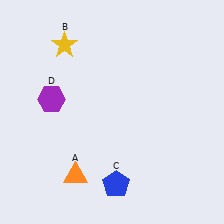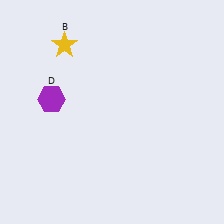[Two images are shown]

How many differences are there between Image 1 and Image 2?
There are 2 differences between the two images.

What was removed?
The blue pentagon (C), the orange triangle (A) were removed in Image 2.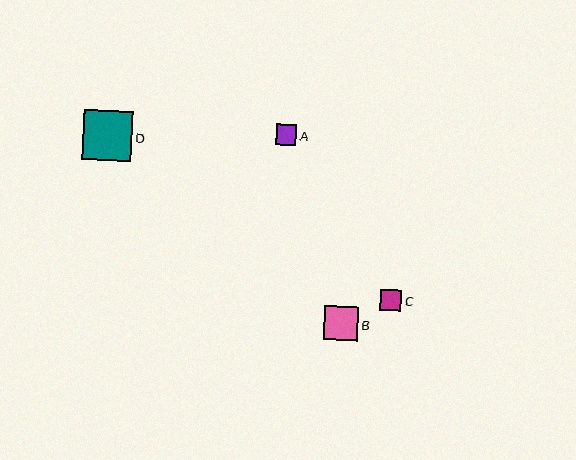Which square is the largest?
Square D is the largest with a size of approximately 50 pixels.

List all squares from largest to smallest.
From largest to smallest: D, B, C, A.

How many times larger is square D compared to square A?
Square D is approximately 2.4 times the size of square A.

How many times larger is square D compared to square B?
Square D is approximately 1.5 times the size of square B.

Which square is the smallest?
Square A is the smallest with a size of approximately 21 pixels.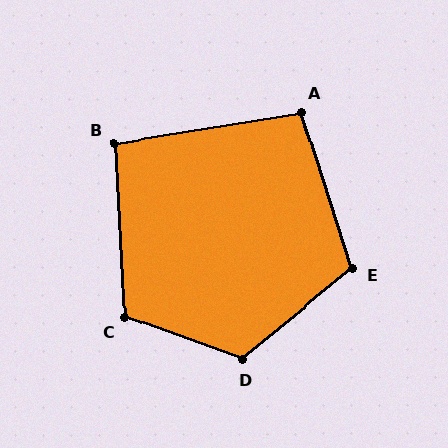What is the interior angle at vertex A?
Approximately 98 degrees (obtuse).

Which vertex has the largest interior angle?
D, at approximately 121 degrees.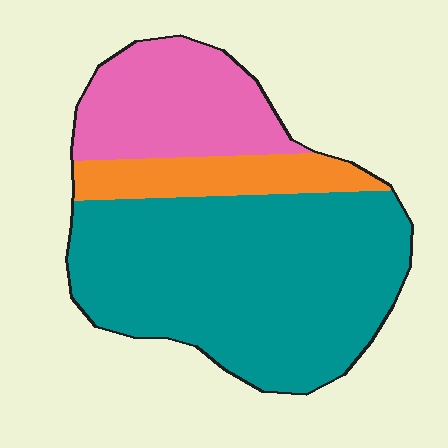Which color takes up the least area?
Orange, at roughly 15%.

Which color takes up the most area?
Teal, at roughly 60%.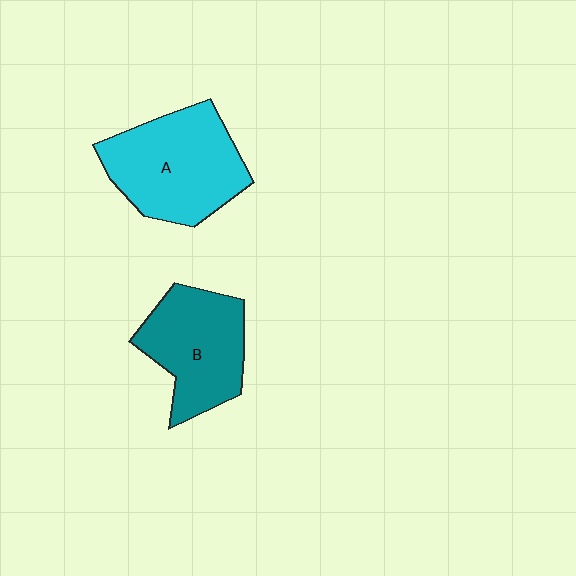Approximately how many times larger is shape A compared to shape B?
Approximately 1.2 times.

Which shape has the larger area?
Shape A (cyan).